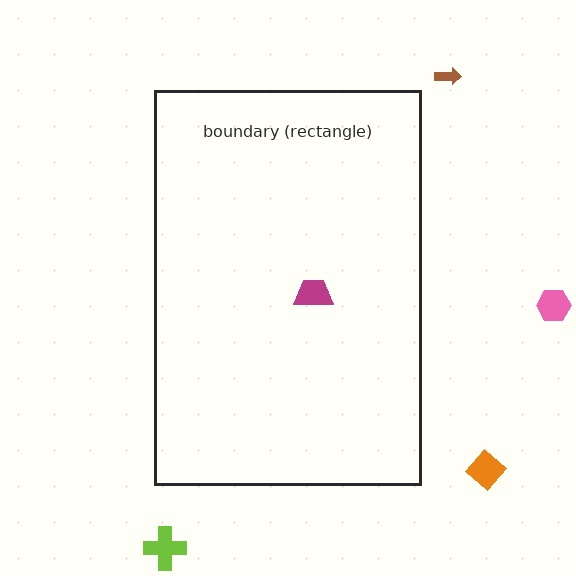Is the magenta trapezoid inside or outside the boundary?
Inside.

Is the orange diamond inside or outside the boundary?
Outside.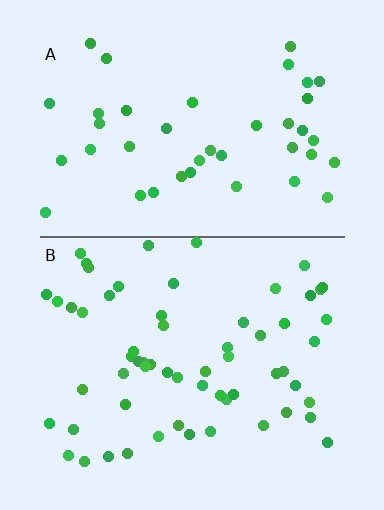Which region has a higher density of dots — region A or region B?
B (the bottom).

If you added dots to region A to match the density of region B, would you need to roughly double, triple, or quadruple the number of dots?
Approximately double.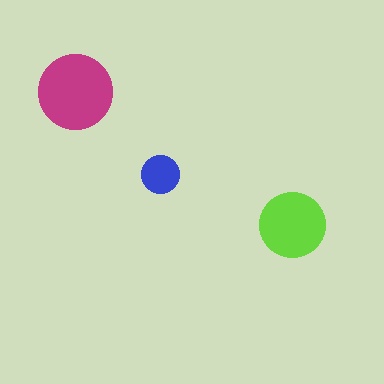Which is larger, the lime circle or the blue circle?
The lime one.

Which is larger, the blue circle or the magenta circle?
The magenta one.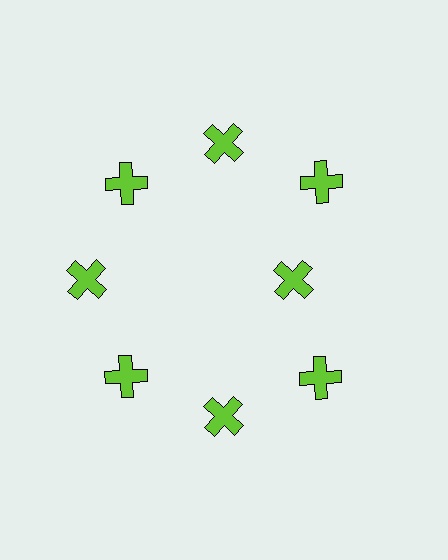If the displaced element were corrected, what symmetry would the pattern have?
It would have 8-fold rotational symmetry — the pattern would map onto itself every 45 degrees.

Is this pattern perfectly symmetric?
No. The 8 lime crosses are arranged in a ring, but one element near the 3 o'clock position is pulled inward toward the center, breaking the 8-fold rotational symmetry.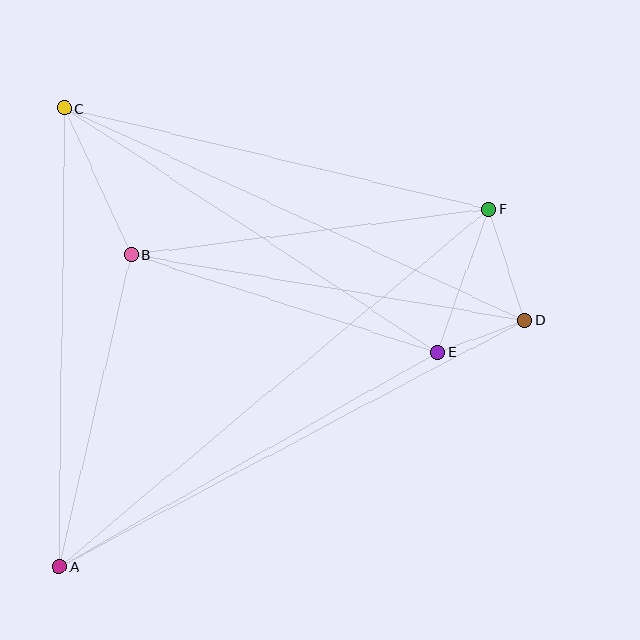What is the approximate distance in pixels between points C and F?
The distance between C and F is approximately 436 pixels.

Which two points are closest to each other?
Points D and E are closest to each other.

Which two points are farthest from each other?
Points A and F are farthest from each other.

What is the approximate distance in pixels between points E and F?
The distance between E and F is approximately 152 pixels.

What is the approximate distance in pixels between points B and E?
The distance between B and E is approximately 321 pixels.